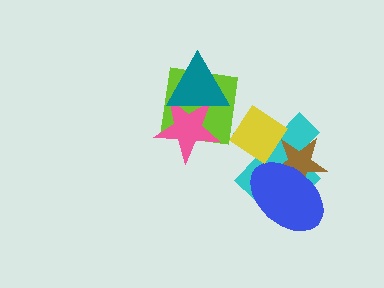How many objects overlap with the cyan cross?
3 objects overlap with the cyan cross.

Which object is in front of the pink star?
The teal triangle is in front of the pink star.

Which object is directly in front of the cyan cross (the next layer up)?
The brown star is directly in front of the cyan cross.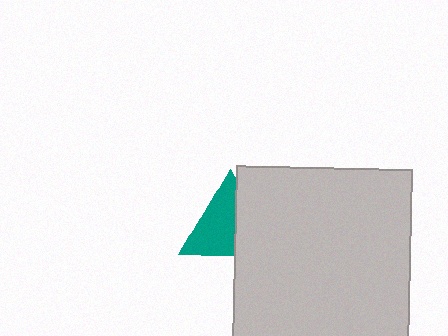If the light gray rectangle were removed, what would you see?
You would see the complete teal triangle.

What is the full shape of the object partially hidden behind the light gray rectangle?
The partially hidden object is a teal triangle.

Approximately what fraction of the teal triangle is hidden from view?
Roughly 40% of the teal triangle is hidden behind the light gray rectangle.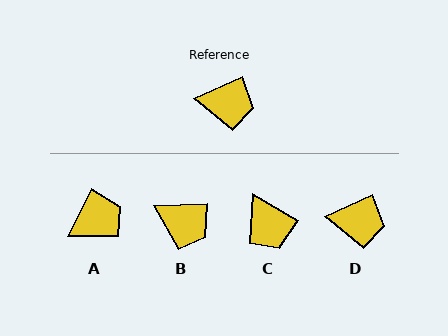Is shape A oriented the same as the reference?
No, it is off by about 39 degrees.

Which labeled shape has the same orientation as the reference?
D.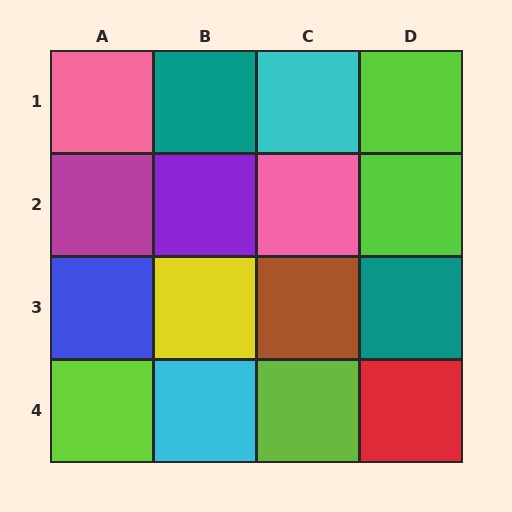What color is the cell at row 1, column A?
Pink.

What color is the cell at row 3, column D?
Teal.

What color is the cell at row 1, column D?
Lime.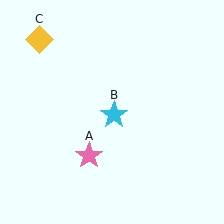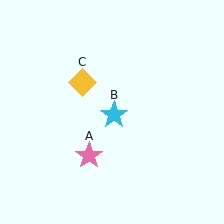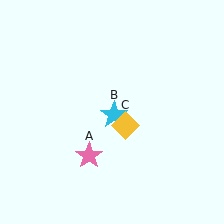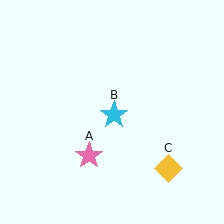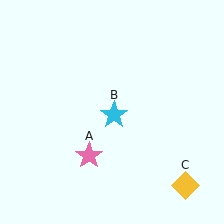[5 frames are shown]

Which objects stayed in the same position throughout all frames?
Pink star (object A) and cyan star (object B) remained stationary.